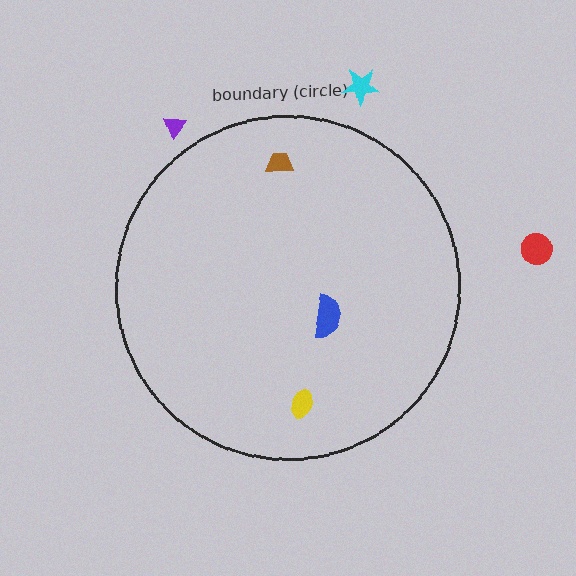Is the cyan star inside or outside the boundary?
Outside.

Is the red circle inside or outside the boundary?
Outside.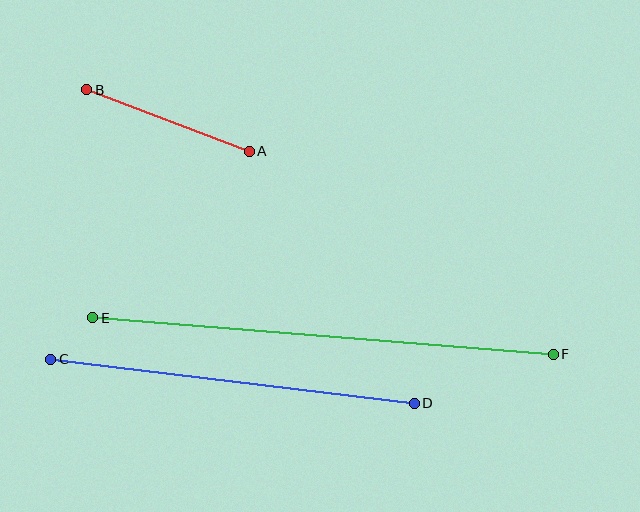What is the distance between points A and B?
The distance is approximately 174 pixels.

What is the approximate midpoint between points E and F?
The midpoint is at approximately (323, 336) pixels.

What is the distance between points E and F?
The distance is approximately 462 pixels.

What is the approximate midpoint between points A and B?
The midpoint is at approximately (168, 120) pixels.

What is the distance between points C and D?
The distance is approximately 366 pixels.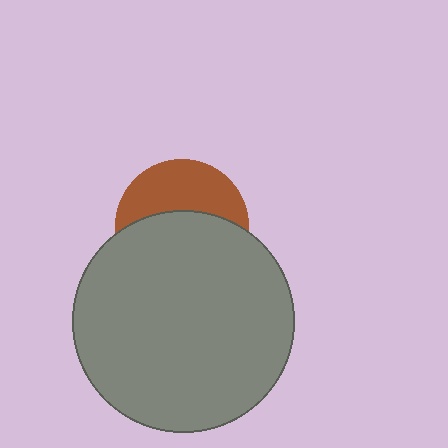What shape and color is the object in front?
The object in front is a gray circle.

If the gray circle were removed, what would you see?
You would see the complete brown circle.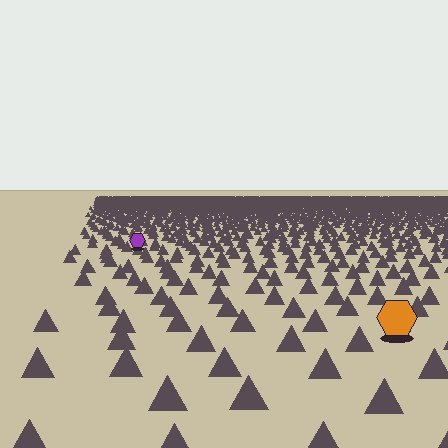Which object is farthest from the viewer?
The purple hexagon is farthest from the viewer. It appears smaller and the ground texture around it is denser.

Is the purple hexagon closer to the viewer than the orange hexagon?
No. The orange hexagon is closer — you can tell from the texture gradient: the ground texture is coarser near it.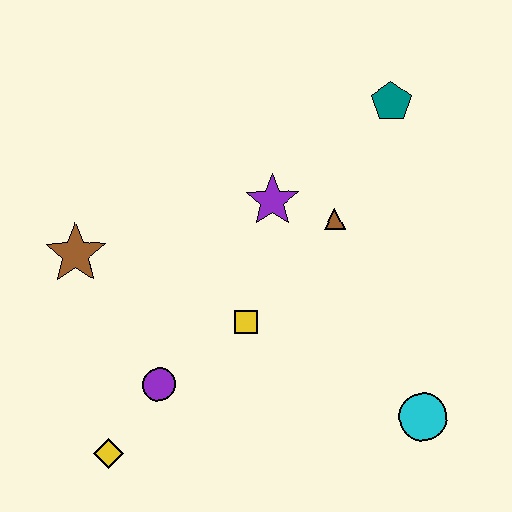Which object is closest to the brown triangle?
The purple star is closest to the brown triangle.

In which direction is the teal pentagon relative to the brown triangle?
The teal pentagon is above the brown triangle.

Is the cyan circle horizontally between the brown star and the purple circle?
No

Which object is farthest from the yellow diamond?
The teal pentagon is farthest from the yellow diamond.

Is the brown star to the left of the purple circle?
Yes